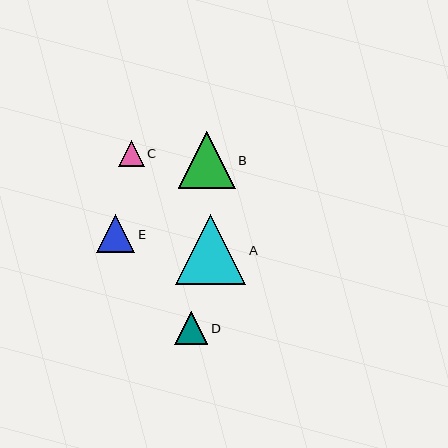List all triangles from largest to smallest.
From largest to smallest: A, B, E, D, C.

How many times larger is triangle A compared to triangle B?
Triangle A is approximately 1.2 times the size of triangle B.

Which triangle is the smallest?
Triangle C is the smallest with a size of approximately 26 pixels.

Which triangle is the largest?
Triangle A is the largest with a size of approximately 70 pixels.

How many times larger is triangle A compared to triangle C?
Triangle A is approximately 2.7 times the size of triangle C.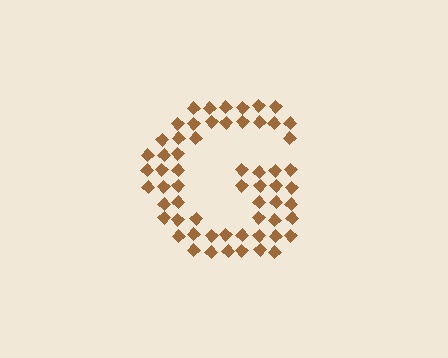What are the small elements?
The small elements are diamonds.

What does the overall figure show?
The overall figure shows the letter G.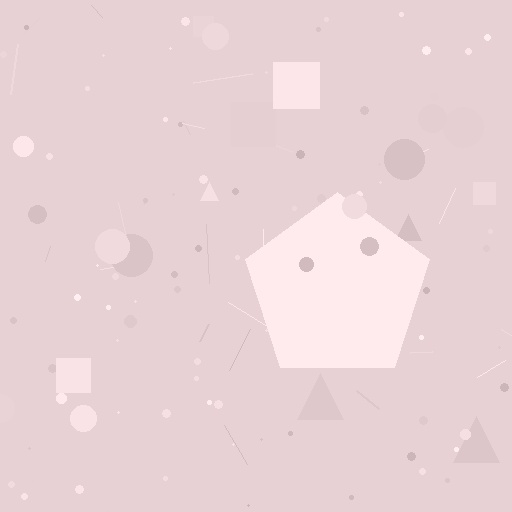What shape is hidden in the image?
A pentagon is hidden in the image.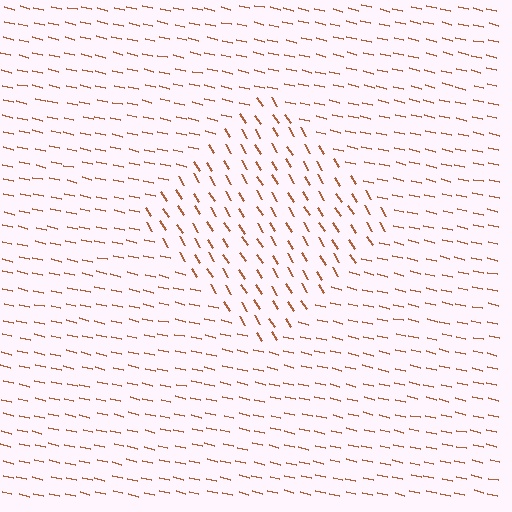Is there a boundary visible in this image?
Yes, there is a texture boundary formed by a change in line orientation.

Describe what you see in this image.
The image is filled with small brown line segments. A diamond region in the image has lines oriented differently from the surrounding lines, creating a visible texture boundary.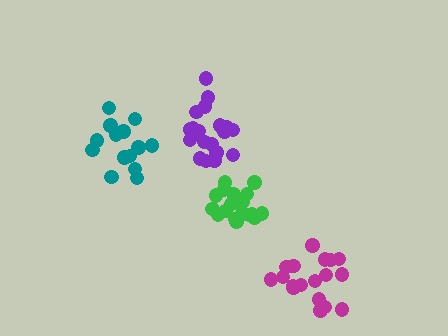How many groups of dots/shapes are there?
There are 4 groups.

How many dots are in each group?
Group 1: 20 dots, Group 2: 14 dots, Group 3: 18 dots, Group 4: 20 dots (72 total).